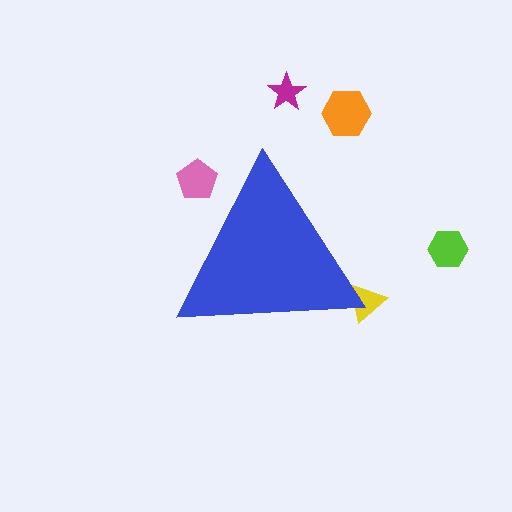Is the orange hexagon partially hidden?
No, the orange hexagon is fully visible.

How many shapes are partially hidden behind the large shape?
2 shapes are partially hidden.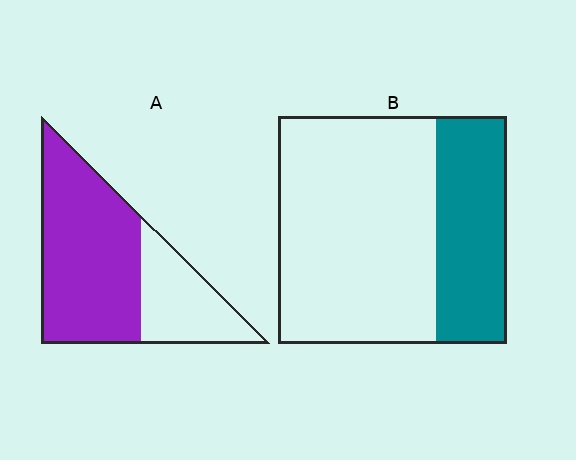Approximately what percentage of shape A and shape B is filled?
A is approximately 70% and B is approximately 30%.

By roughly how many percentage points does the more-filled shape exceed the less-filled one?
By roughly 35 percentage points (A over B).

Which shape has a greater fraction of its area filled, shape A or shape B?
Shape A.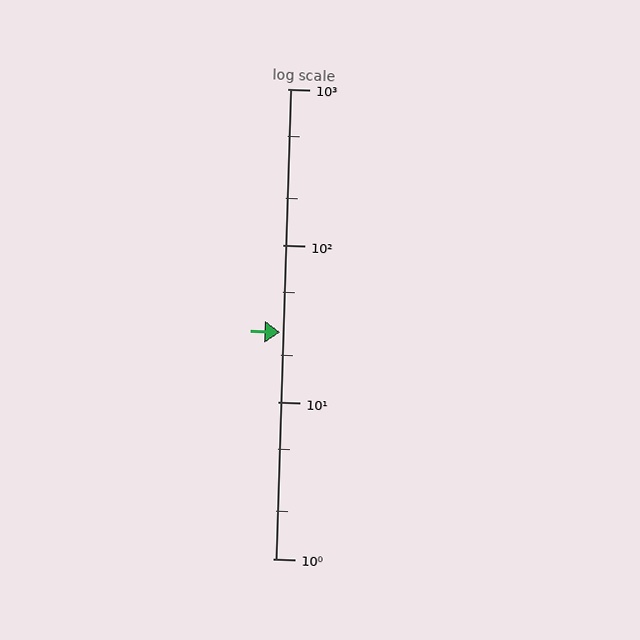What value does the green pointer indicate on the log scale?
The pointer indicates approximately 28.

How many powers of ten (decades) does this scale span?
The scale spans 3 decades, from 1 to 1000.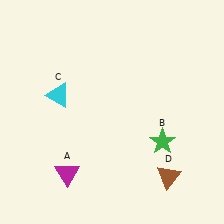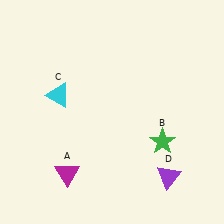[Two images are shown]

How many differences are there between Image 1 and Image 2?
There is 1 difference between the two images.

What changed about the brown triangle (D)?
In Image 1, D is brown. In Image 2, it changed to purple.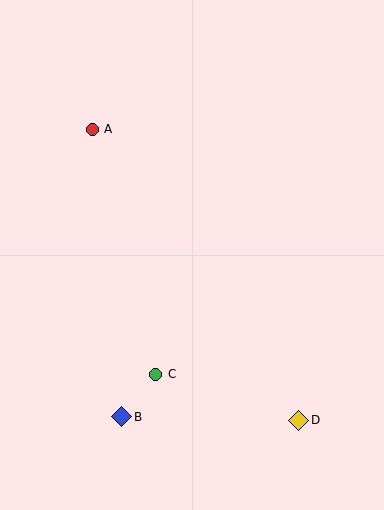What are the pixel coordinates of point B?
Point B is at (122, 417).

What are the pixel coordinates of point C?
Point C is at (156, 374).